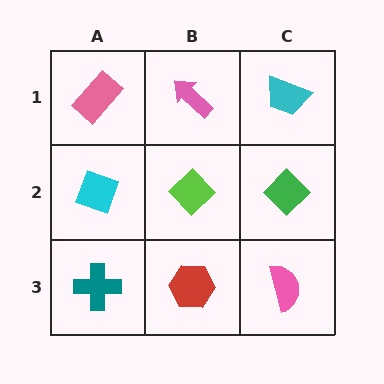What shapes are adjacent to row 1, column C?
A green diamond (row 2, column C), a pink arrow (row 1, column B).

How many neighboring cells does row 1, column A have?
2.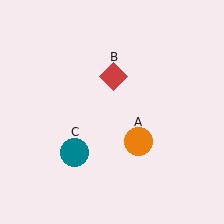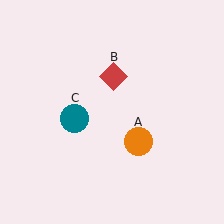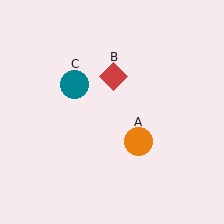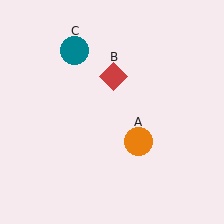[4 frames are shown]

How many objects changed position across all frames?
1 object changed position: teal circle (object C).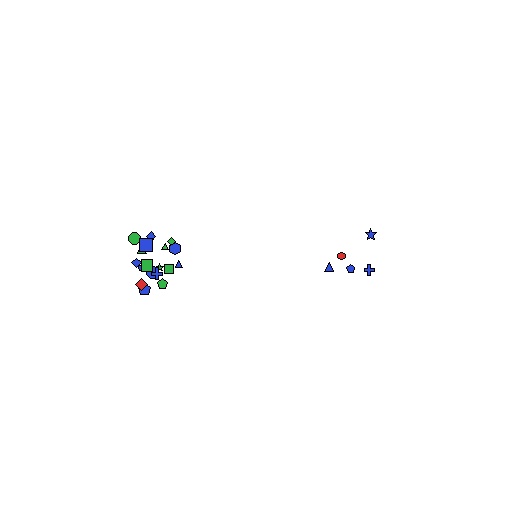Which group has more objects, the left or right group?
The left group.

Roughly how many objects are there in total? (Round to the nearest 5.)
Roughly 25 objects in total.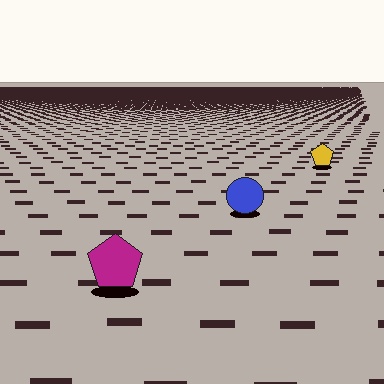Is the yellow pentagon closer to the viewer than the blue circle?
No. The blue circle is closer — you can tell from the texture gradient: the ground texture is coarser near it.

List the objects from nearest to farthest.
From nearest to farthest: the magenta pentagon, the blue circle, the yellow pentagon.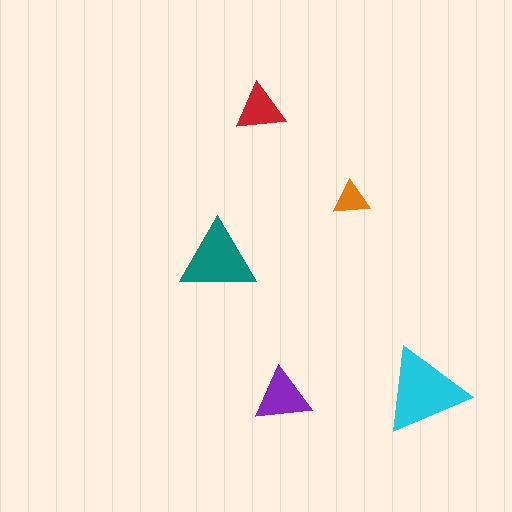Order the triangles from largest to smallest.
the cyan one, the teal one, the purple one, the red one, the orange one.